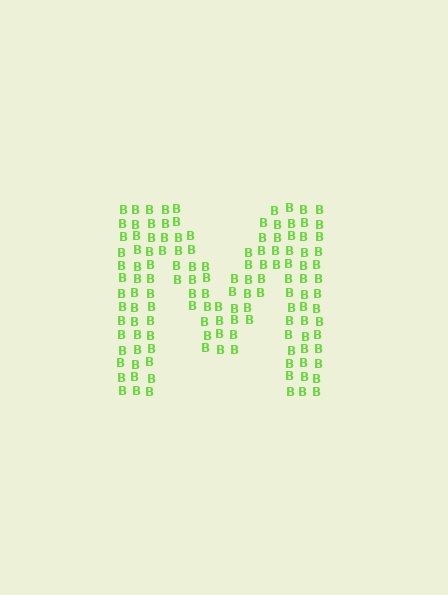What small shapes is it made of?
It is made of small letter B's.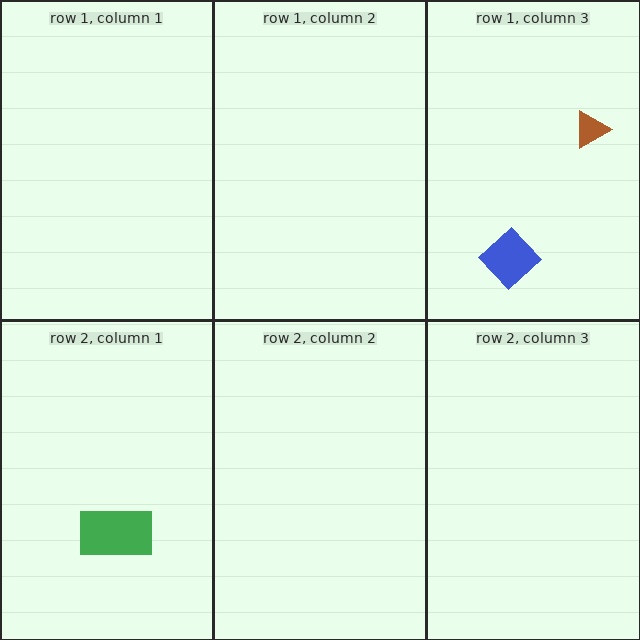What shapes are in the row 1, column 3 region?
The brown triangle, the blue diamond.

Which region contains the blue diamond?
The row 1, column 3 region.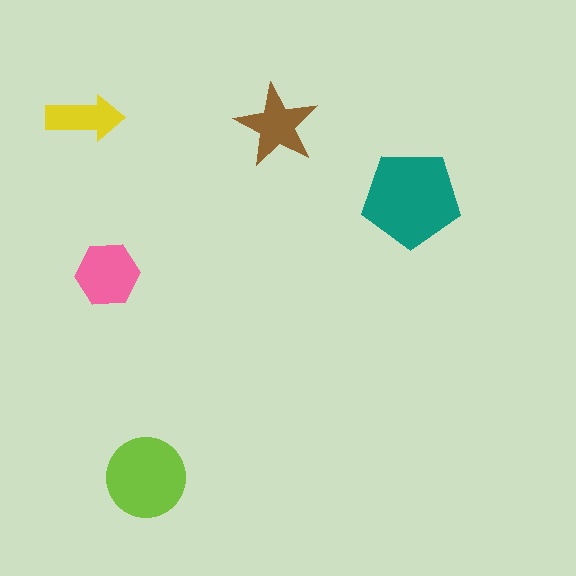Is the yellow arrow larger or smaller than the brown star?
Smaller.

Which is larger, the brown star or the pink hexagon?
The pink hexagon.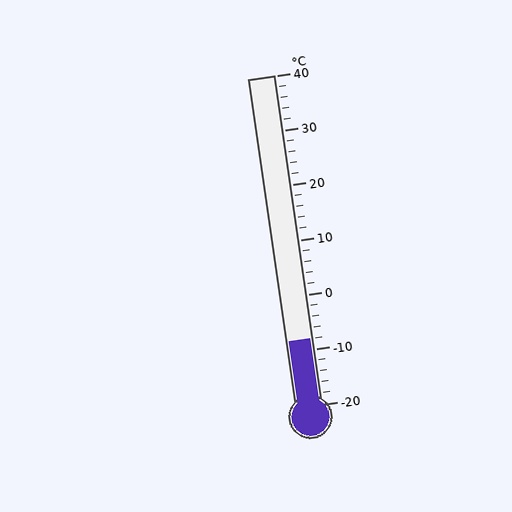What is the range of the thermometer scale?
The thermometer scale ranges from -20°C to 40°C.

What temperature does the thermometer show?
The thermometer shows approximately -8°C.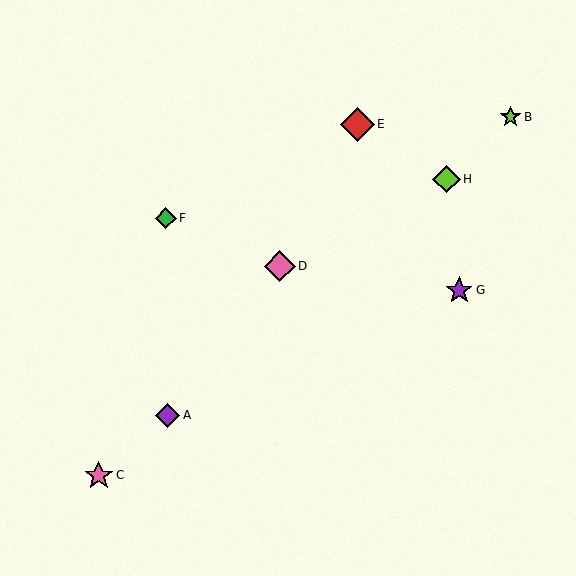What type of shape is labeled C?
Shape C is a pink star.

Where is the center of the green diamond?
The center of the green diamond is at (166, 218).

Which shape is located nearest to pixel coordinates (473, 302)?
The purple star (labeled G) at (459, 290) is nearest to that location.